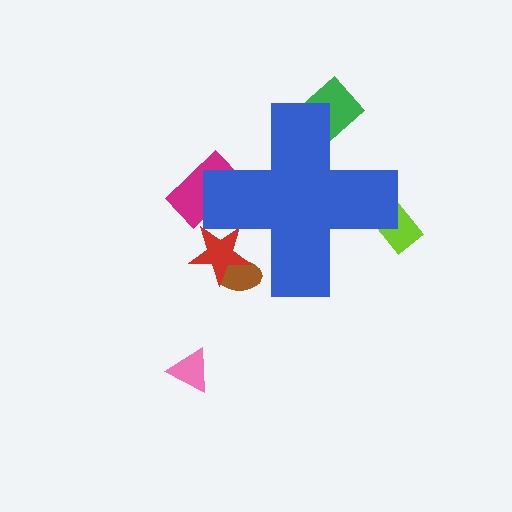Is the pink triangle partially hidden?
No, the pink triangle is fully visible.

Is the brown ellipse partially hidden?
Yes, the brown ellipse is partially hidden behind the blue cross.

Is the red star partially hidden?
Yes, the red star is partially hidden behind the blue cross.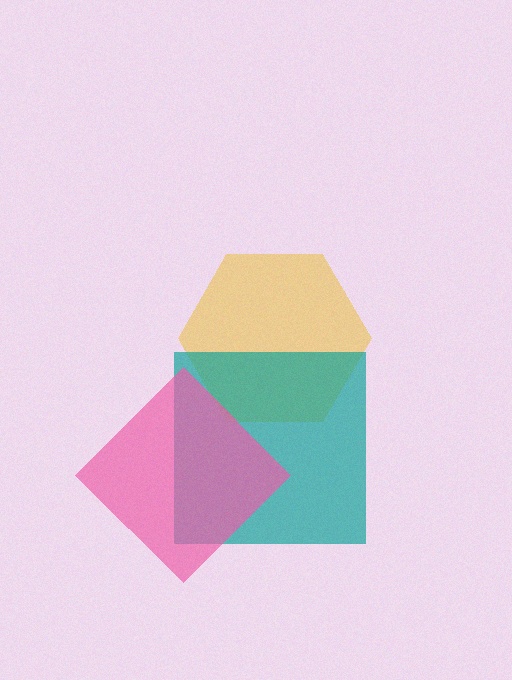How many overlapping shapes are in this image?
There are 3 overlapping shapes in the image.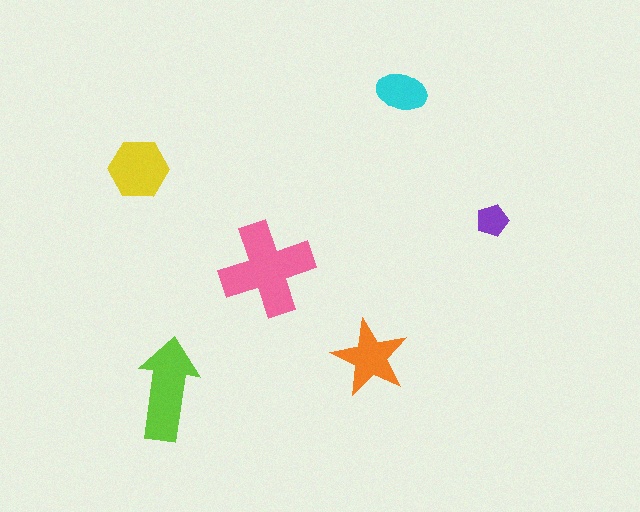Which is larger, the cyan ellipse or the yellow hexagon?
The yellow hexagon.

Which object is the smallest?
The purple pentagon.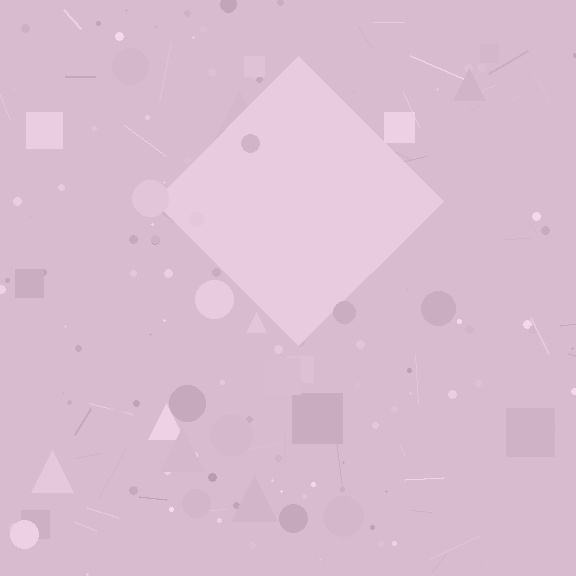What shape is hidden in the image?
A diamond is hidden in the image.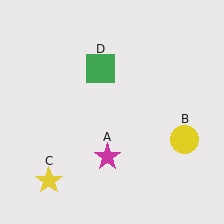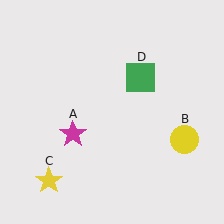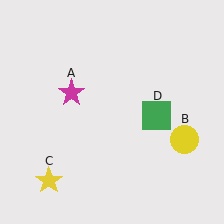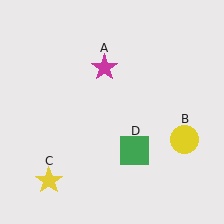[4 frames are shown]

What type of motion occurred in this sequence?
The magenta star (object A), green square (object D) rotated clockwise around the center of the scene.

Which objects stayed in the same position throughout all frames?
Yellow circle (object B) and yellow star (object C) remained stationary.